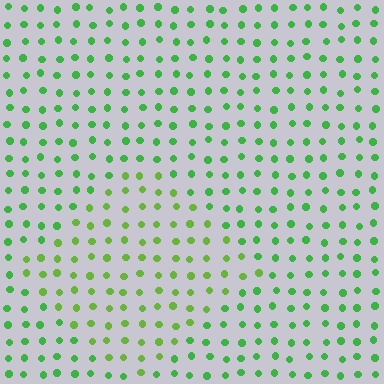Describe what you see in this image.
The image is filled with small green elements in a uniform arrangement. A diamond-shaped region is visible where the elements are tinted to a slightly different hue, forming a subtle color boundary.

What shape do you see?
I see a diamond.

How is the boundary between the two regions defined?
The boundary is defined purely by a slight shift in hue (about 27 degrees). Spacing, size, and orientation are identical on both sides.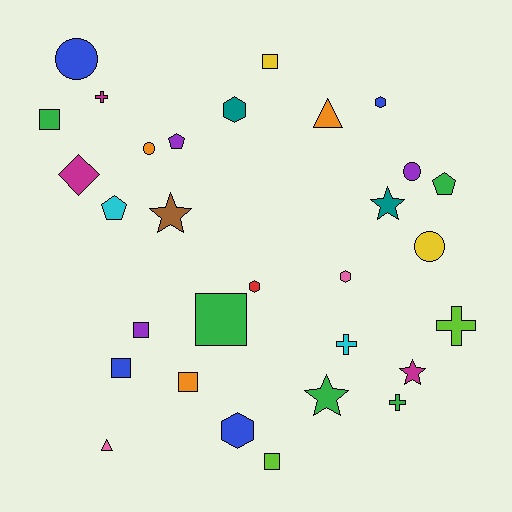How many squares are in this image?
There are 7 squares.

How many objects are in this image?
There are 30 objects.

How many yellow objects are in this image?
There are 2 yellow objects.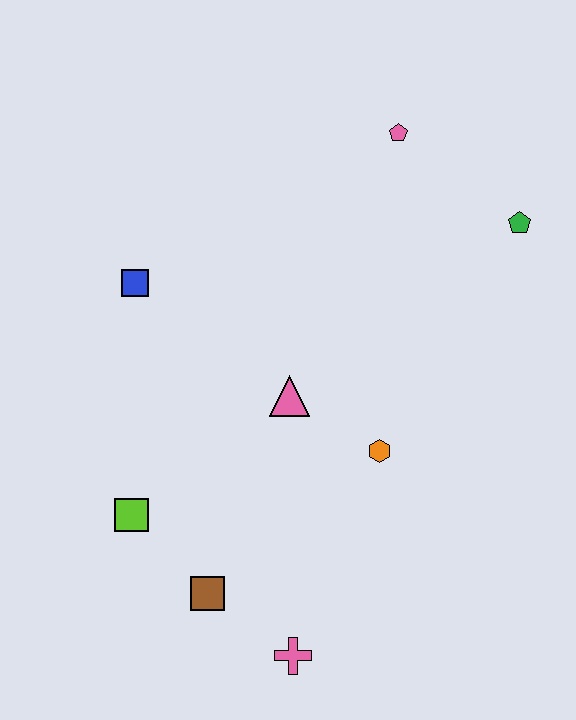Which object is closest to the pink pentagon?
The green pentagon is closest to the pink pentagon.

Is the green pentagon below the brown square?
No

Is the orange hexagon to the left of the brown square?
No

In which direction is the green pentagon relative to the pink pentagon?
The green pentagon is to the right of the pink pentagon.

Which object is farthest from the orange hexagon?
The pink pentagon is farthest from the orange hexagon.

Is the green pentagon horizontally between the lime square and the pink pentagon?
No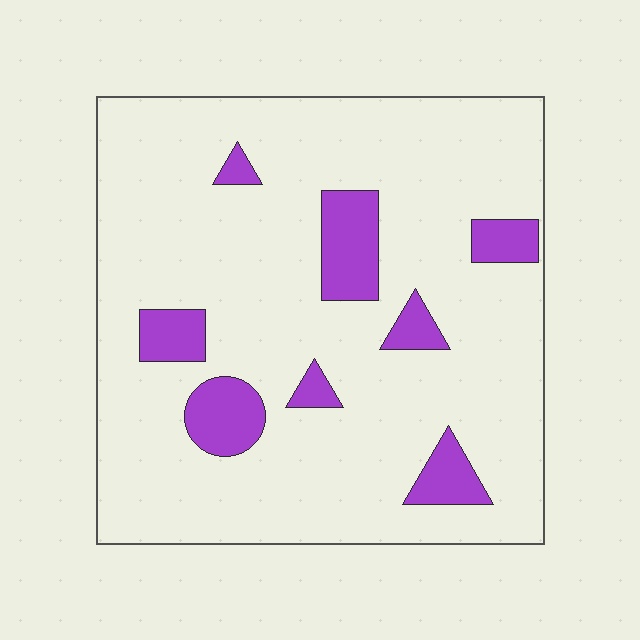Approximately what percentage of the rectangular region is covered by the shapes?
Approximately 15%.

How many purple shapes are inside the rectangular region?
8.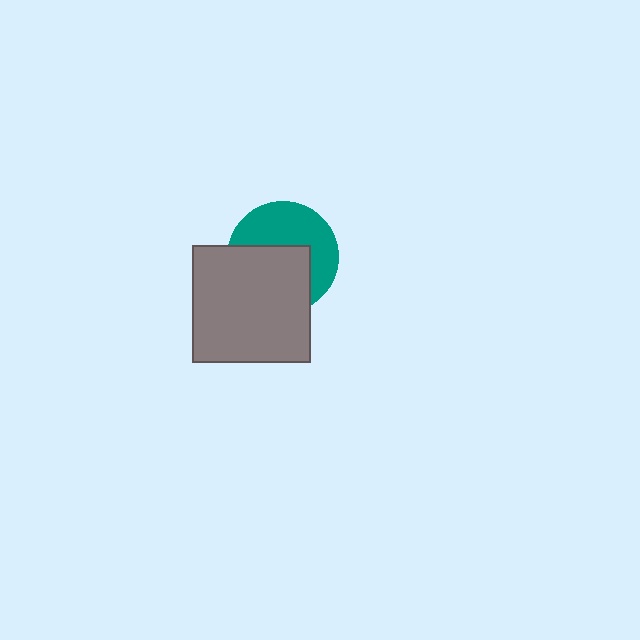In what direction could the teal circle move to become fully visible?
The teal circle could move up. That would shift it out from behind the gray square entirely.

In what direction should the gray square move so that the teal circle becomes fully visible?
The gray square should move down. That is the shortest direction to clear the overlap and leave the teal circle fully visible.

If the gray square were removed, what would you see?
You would see the complete teal circle.